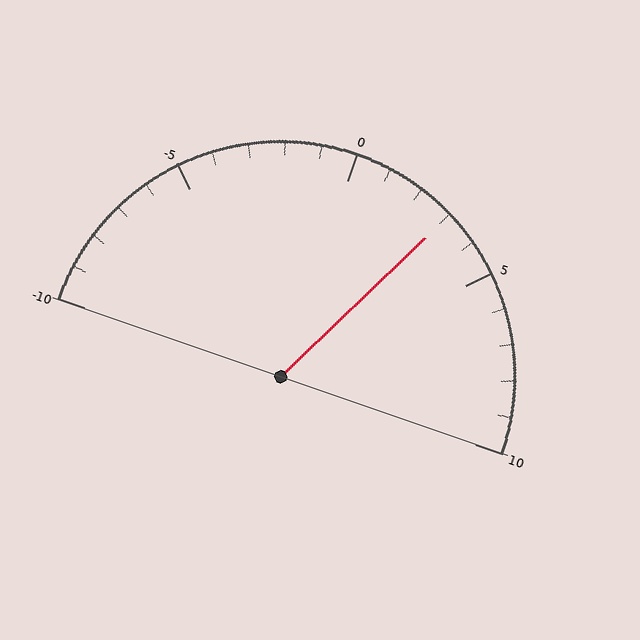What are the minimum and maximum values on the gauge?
The gauge ranges from -10 to 10.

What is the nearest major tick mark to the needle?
The nearest major tick mark is 5.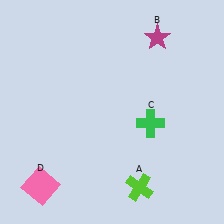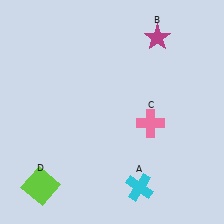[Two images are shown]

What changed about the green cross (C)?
In Image 1, C is green. In Image 2, it changed to pink.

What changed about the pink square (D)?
In Image 1, D is pink. In Image 2, it changed to lime.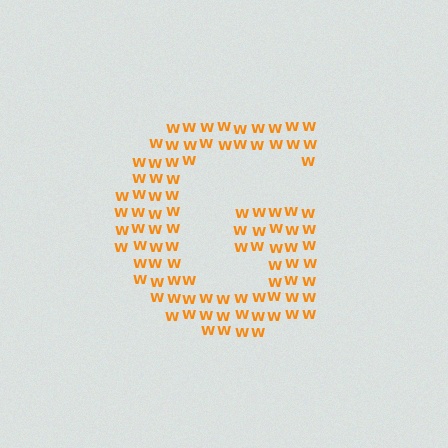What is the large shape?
The large shape is the letter G.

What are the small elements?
The small elements are letter W's.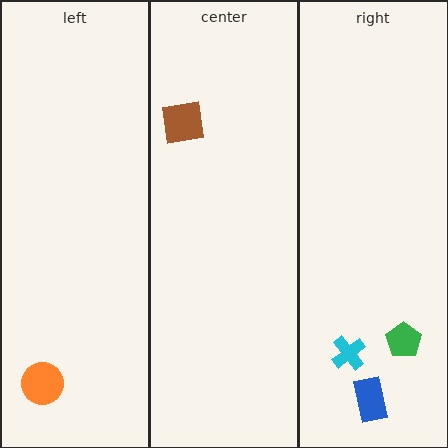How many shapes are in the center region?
1.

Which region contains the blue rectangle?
The right region.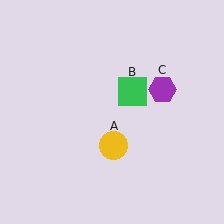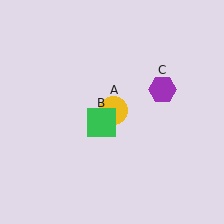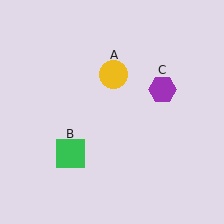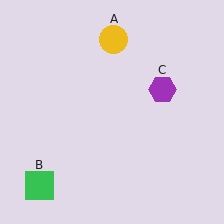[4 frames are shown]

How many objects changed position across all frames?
2 objects changed position: yellow circle (object A), green square (object B).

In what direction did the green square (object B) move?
The green square (object B) moved down and to the left.